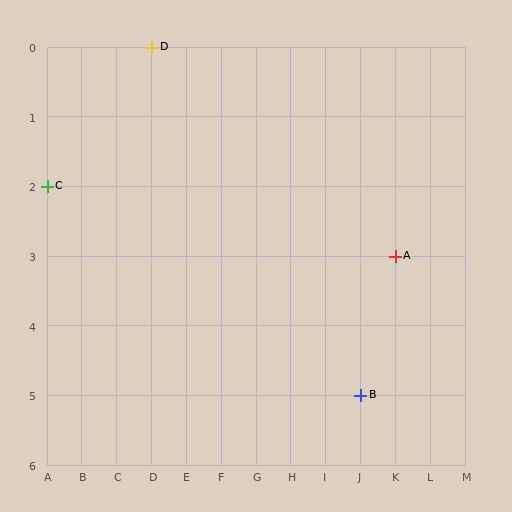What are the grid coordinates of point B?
Point B is at grid coordinates (J, 5).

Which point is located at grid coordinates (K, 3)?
Point A is at (K, 3).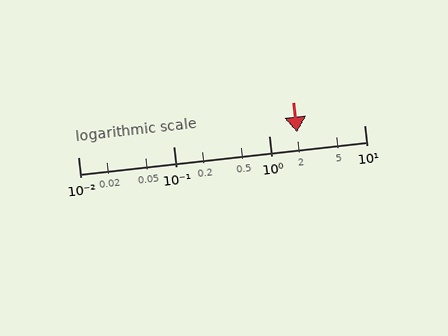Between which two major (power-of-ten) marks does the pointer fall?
The pointer is between 1 and 10.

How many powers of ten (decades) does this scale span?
The scale spans 3 decades, from 0.01 to 10.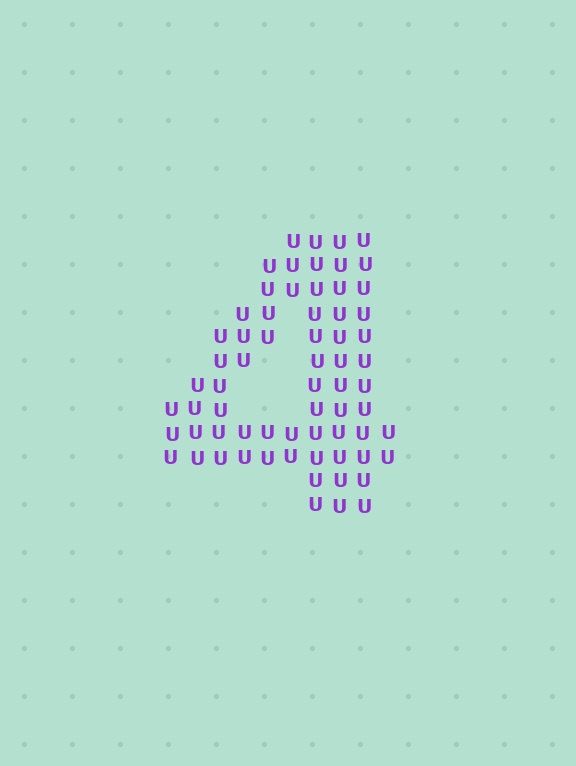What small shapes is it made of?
It is made of small letter U's.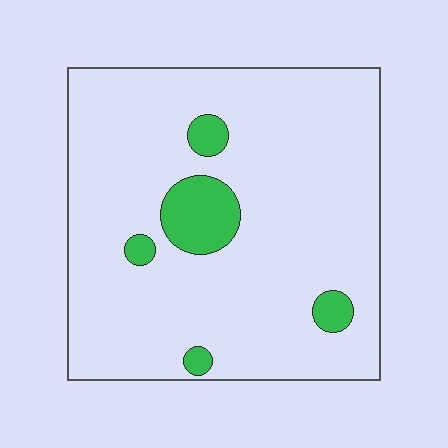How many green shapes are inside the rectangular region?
5.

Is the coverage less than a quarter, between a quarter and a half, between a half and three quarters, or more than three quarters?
Less than a quarter.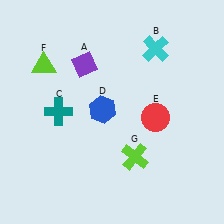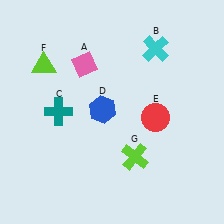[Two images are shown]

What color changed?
The diamond (A) changed from purple in Image 1 to pink in Image 2.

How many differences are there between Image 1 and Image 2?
There is 1 difference between the two images.